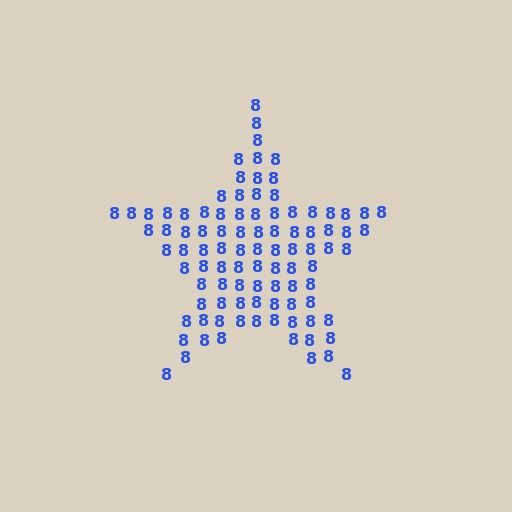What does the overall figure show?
The overall figure shows a star.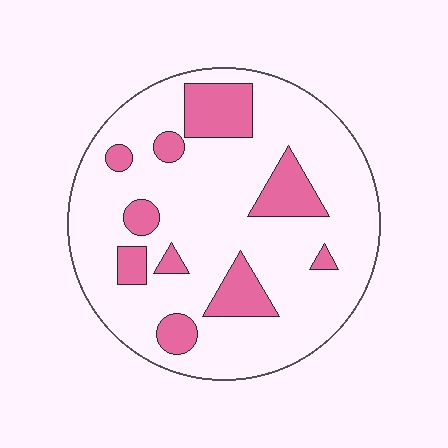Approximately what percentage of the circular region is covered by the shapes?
Approximately 20%.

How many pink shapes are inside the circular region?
10.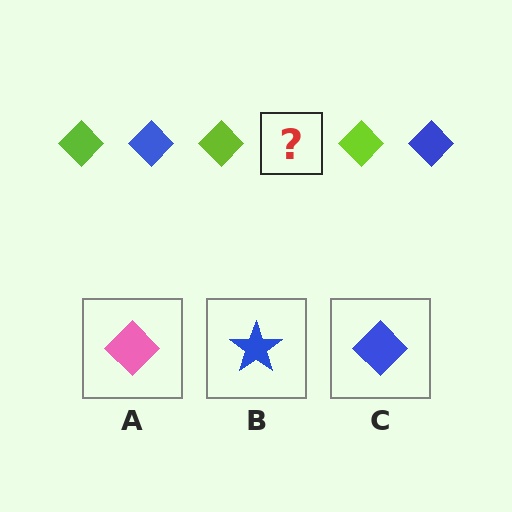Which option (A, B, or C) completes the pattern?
C.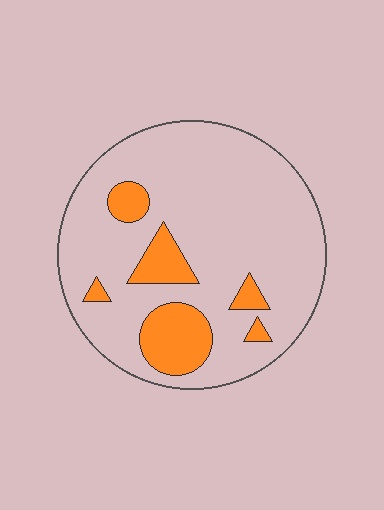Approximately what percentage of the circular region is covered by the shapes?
Approximately 15%.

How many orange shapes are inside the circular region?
6.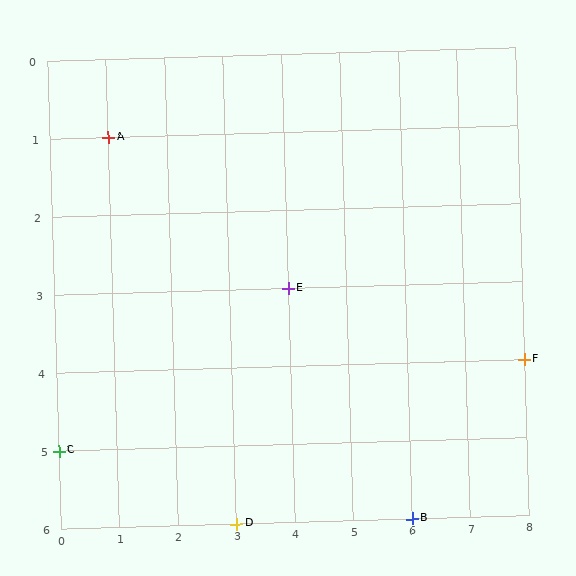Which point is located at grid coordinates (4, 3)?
Point E is at (4, 3).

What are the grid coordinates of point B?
Point B is at grid coordinates (6, 6).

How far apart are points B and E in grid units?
Points B and E are 2 columns and 3 rows apart (about 3.6 grid units diagonally).